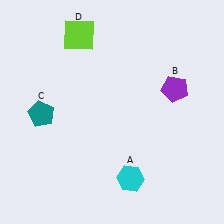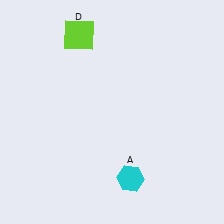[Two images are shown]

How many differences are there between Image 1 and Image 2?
There are 2 differences between the two images.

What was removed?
The teal pentagon (C), the purple pentagon (B) were removed in Image 2.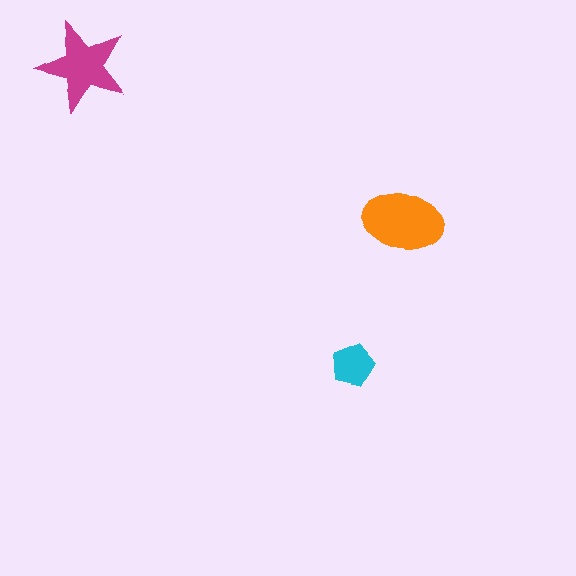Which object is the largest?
The orange ellipse.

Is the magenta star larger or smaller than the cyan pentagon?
Larger.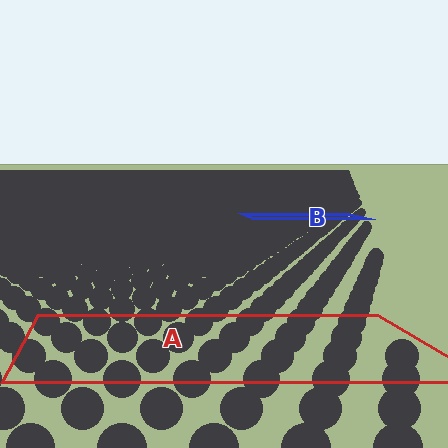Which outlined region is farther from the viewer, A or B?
Region B is farther from the viewer — the texture elements inside it appear smaller and more densely packed.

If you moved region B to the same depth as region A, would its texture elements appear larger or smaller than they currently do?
They would appear larger. At a closer depth, the same texture elements are projected at a bigger on-screen size.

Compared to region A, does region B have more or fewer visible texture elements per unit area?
Region B has more texture elements per unit area — they are packed more densely because it is farther away.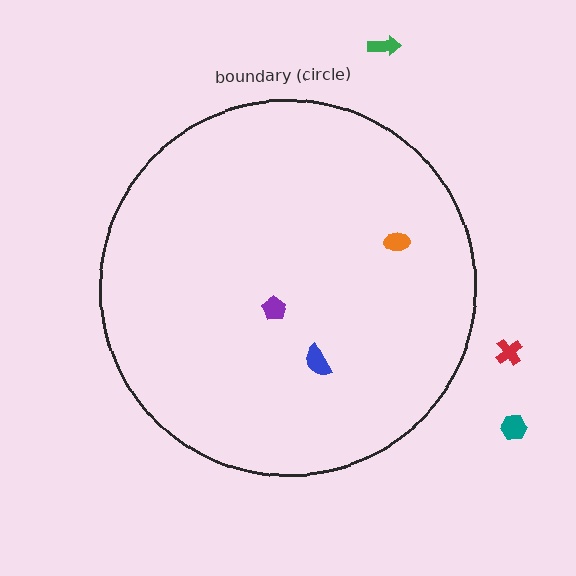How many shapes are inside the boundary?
3 inside, 3 outside.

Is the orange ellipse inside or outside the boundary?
Inside.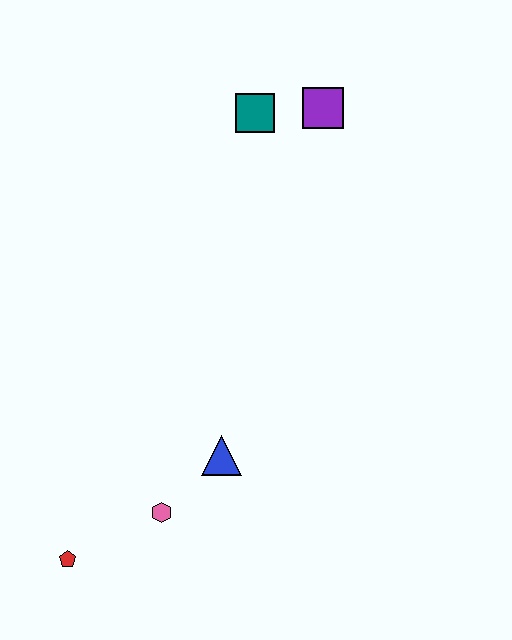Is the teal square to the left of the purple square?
Yes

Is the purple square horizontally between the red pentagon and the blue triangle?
No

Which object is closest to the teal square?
The purple square is closest to the teal square.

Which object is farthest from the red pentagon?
The purple square is farthest from the red pentagon.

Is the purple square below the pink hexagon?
No